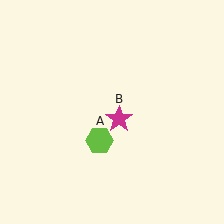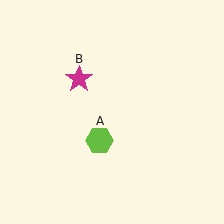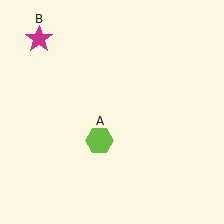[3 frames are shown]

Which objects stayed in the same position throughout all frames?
Lime hexagon (object A) remained stationary.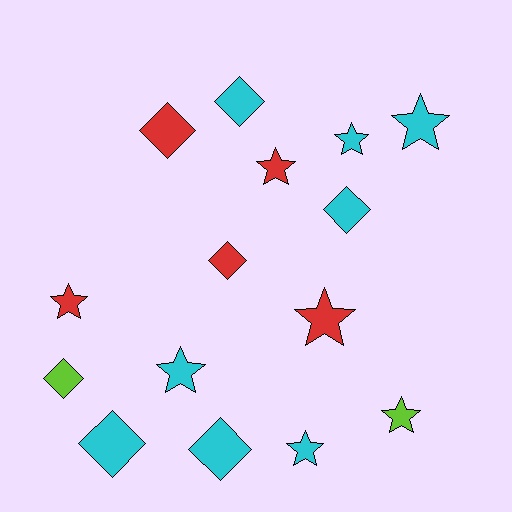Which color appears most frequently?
Cyan, with 8 objects.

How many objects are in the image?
There are 15 objects.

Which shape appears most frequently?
Star, with 8 objects.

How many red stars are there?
There are 3 red stars.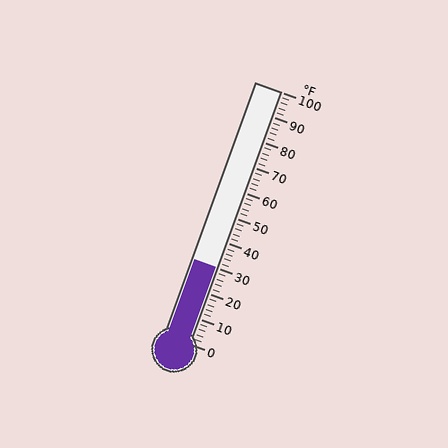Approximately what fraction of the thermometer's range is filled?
The thermometer is filled to approximately 30% of its range.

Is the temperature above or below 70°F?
The temperature is below 70°F.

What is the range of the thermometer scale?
The thermometer scale ranges from 0°F to 100°F.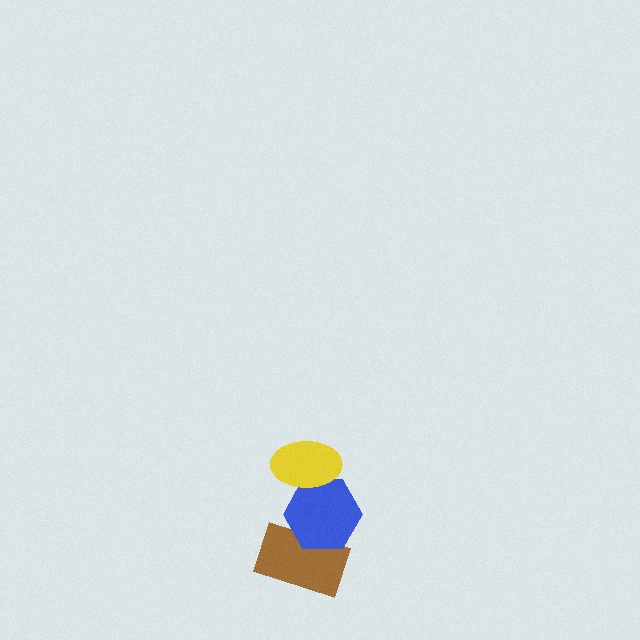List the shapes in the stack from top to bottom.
From top to bottom: the yellow ellipse, the blue hexagon, the brown rectangle.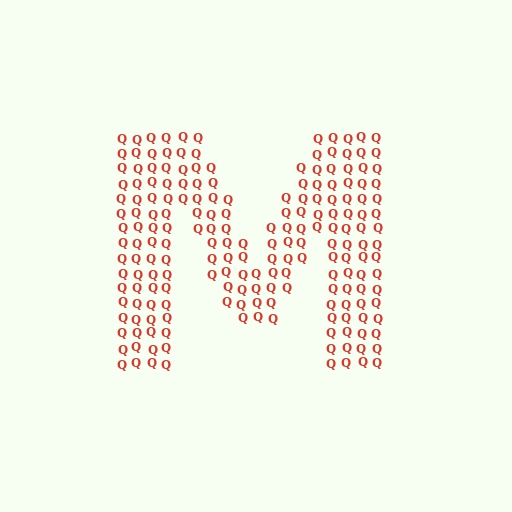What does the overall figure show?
The overall figure shows the letter M.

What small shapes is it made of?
It is made of small letter Q's.